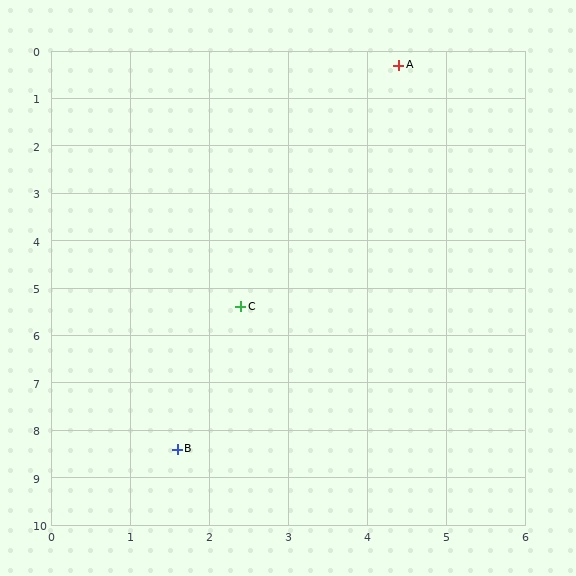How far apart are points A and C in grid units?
Points A and C are about 5.5 grid units apart.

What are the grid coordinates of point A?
Point A is at approximately (4.4, 0.3).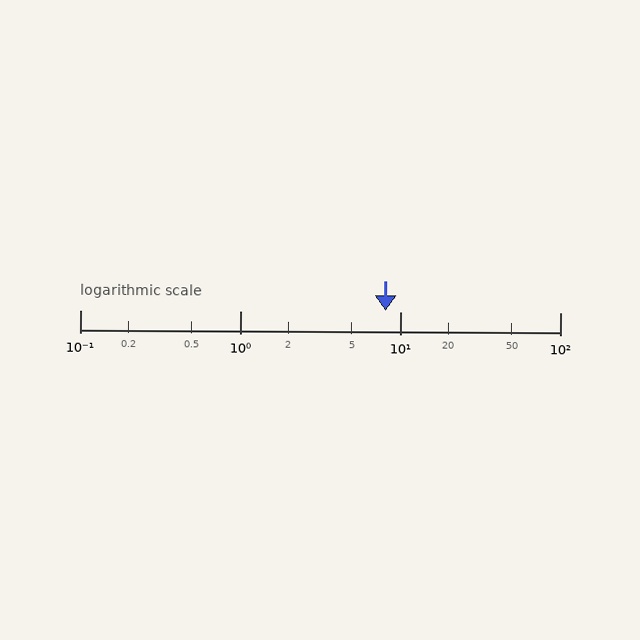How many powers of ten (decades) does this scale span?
The scale spans 3 decades, from 0.1 to 100.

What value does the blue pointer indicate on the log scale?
The pointer indicates approximately 8.1.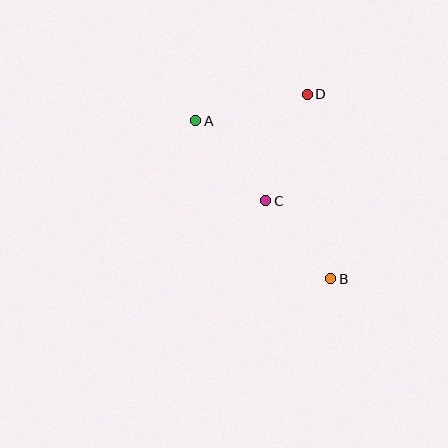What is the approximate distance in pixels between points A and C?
The distance between A and C is approximately 106 pixels.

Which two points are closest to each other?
Points B and C are closest to each other.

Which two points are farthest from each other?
Points A and B are farthest from each other.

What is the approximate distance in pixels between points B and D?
The distance between B and D is approximately 186 pixels.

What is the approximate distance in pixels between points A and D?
The distance between A and D is approximately 115 pixels.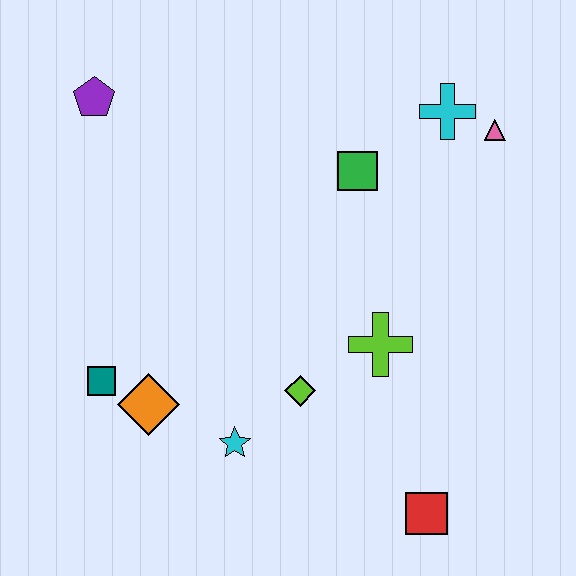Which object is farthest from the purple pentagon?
The red square is farthest from the purple pentagon.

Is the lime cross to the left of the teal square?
No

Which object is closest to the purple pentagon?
The green square is closest to the purple pentagon.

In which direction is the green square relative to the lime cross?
The green square is above the lime cross.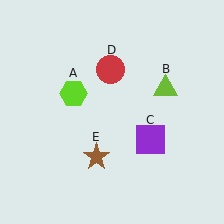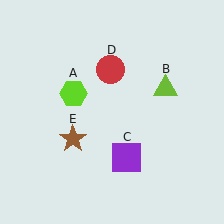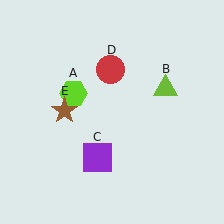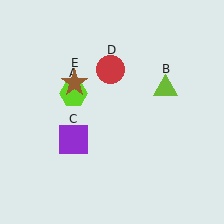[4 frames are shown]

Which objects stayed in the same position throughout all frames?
Lime hexagon (object A) and lime triangle (object B) and red circle (object D) remained stationary.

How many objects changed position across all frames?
2 objects changed position: purple square (object C), brown star (object E).